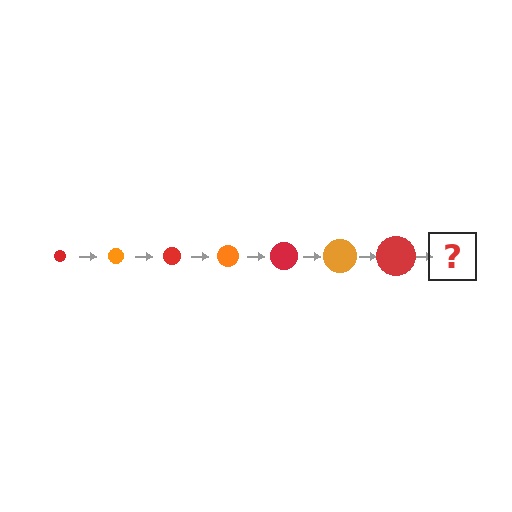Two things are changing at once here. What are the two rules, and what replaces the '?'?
The two rules are that the circle grows larger each step and the color cycles through red and orange. The '?' should be an orange circle, larger than the previous one.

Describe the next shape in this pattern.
It should be an orange circle, larger than the previous one.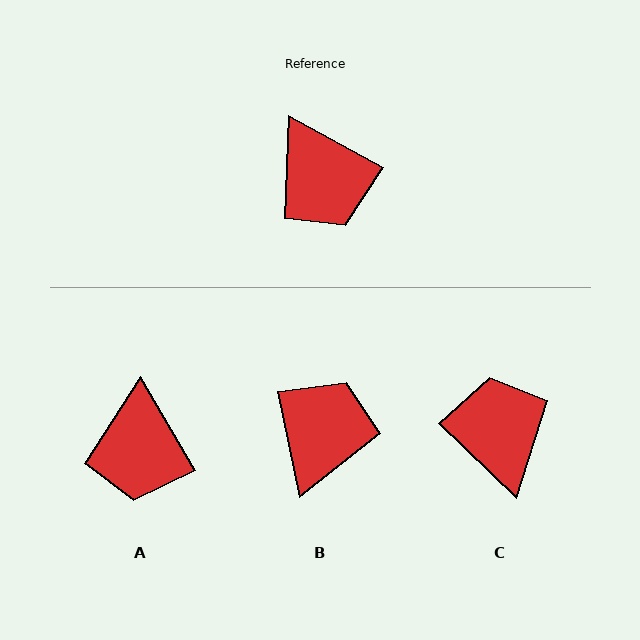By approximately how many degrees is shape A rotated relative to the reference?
Approximately 31 degrees clockwise.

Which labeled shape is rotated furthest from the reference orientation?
C, about 165 degrees away.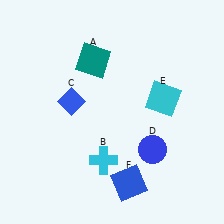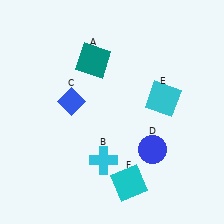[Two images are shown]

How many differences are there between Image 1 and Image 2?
There is 1 difference between the two images.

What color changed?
The square (F) changed from blue in Image 1 to cyan in Image 2.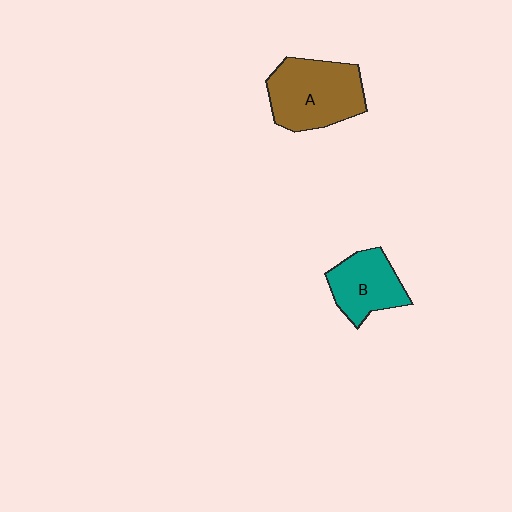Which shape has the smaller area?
Shape B (teal).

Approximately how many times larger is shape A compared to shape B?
Approximately 1.4 times.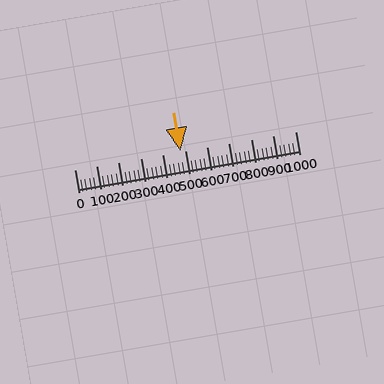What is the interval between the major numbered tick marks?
The major tick marks are spaced 100 units apart.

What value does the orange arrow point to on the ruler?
The orange arrow points to approximately 479.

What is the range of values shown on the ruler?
The ruler shows values from 0 to 1000.